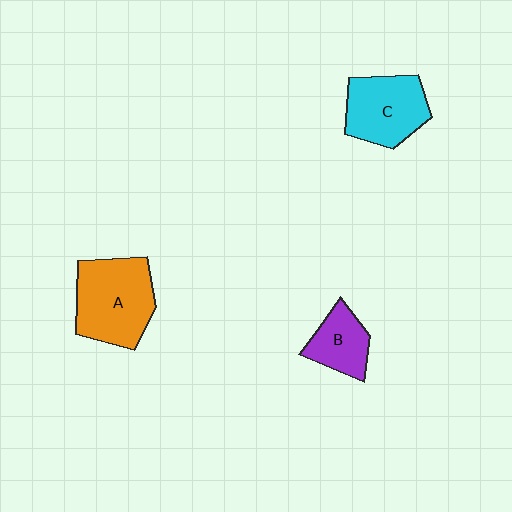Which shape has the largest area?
Shape A (orange).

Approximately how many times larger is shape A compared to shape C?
Approximately 1.2 times.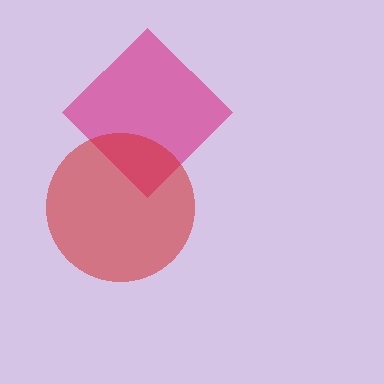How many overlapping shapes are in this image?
There are 2 overlapping shapes in the image.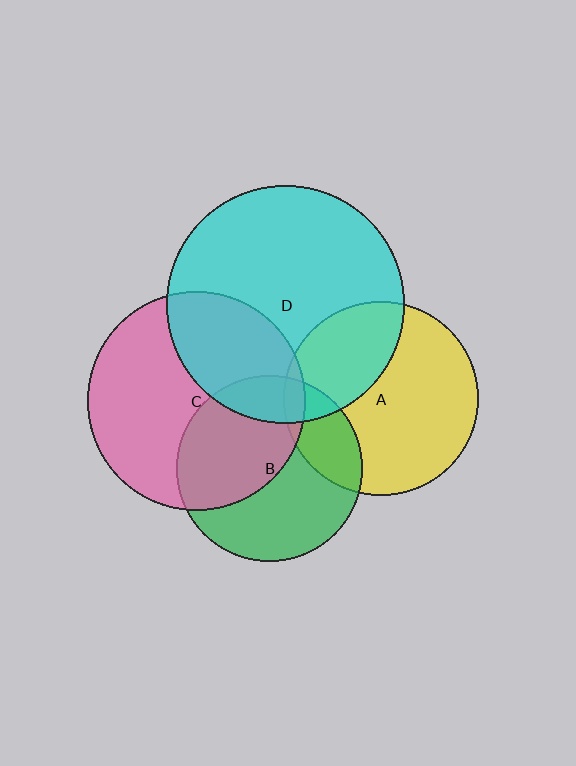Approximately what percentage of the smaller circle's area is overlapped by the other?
Approximately 30%.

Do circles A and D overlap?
Yes.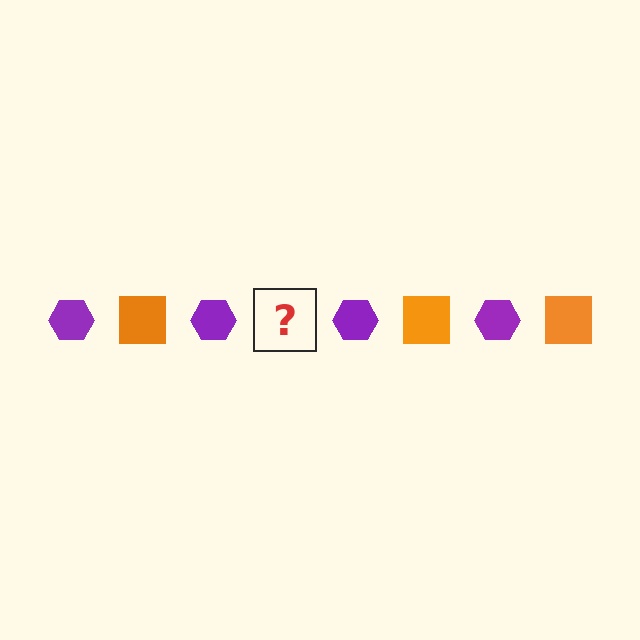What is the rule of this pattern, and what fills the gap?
The rule is that the pattern alternates between purple hexagon and orange square. The gap should be filled with an orange square.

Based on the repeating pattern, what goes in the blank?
The blank should be an orange square.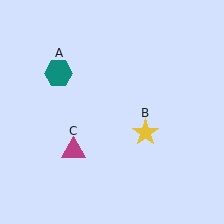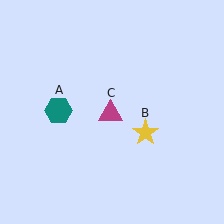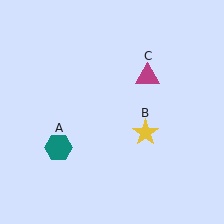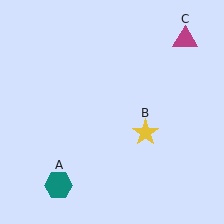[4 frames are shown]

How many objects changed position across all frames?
2 objects changed position: teal hexagon (object A), magenta triangle (object C).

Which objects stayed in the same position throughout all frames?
Yellow star (object B) remained stationary.